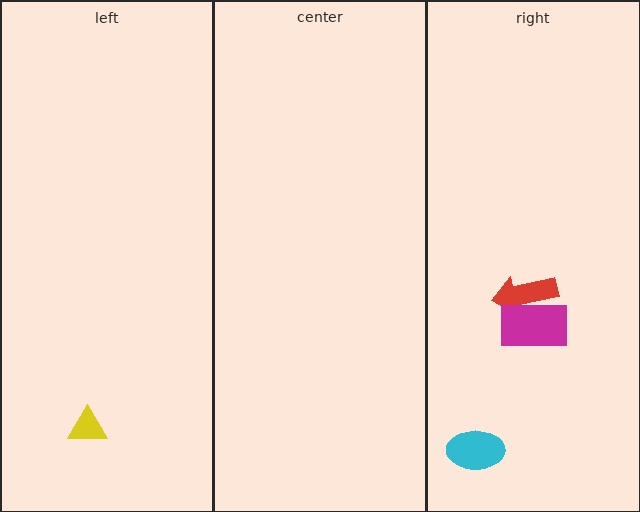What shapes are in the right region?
The red arrow, the magenta rectangle, the cyan ellipse.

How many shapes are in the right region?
3.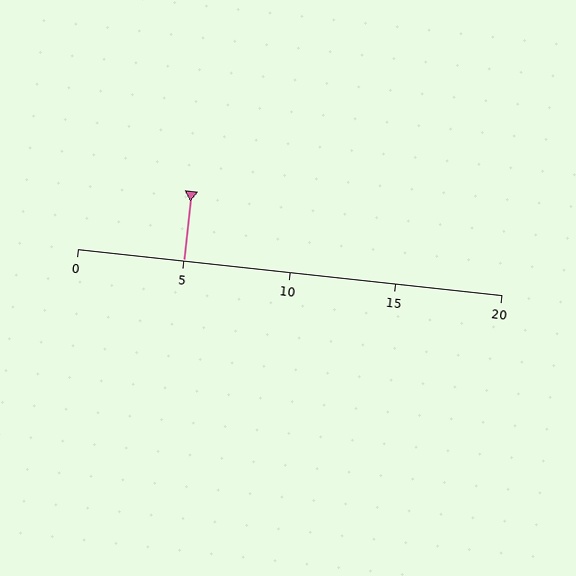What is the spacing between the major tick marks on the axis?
The major ticks are spaced 5 apart.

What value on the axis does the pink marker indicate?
The marker indicates approximately 5.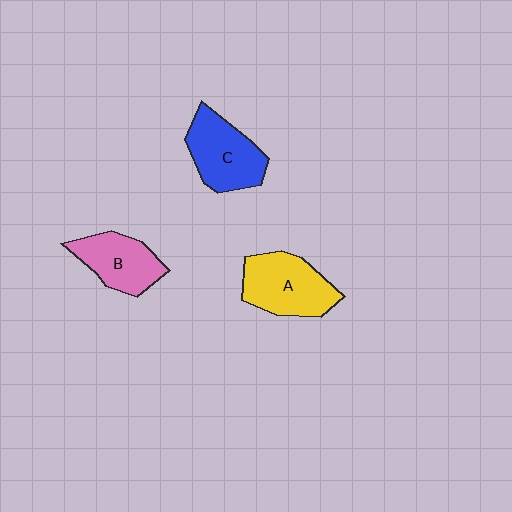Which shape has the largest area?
Shape A (yellow).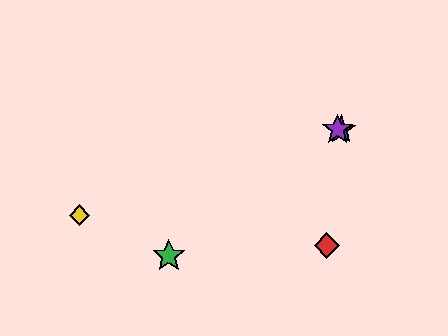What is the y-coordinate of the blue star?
The blue star is at y≈130.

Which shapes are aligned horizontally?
The blue star, the purple star are aligned horizontally.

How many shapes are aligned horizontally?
2 shapes (the blue star, the purple star) are aligned horizontally.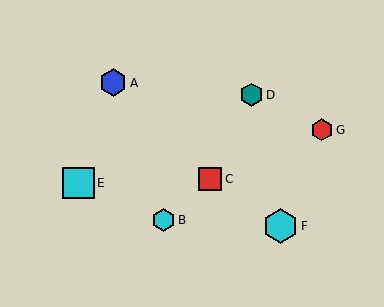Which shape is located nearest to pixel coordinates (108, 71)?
The blue hexagon (labeled A) at (113, 83) is nearest to that location.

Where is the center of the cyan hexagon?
The center of the cyan hexagon is at (163, 220).